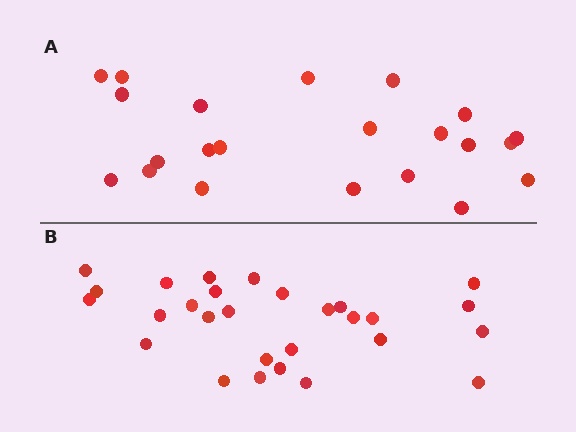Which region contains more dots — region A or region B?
Region B (the bottom region) has more dots.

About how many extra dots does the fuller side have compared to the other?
Region B has about 6 more dots than region A.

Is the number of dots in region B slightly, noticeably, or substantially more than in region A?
Region B has noticeably more, but not dramatically so. The ratio is roughly 1.3 to 1.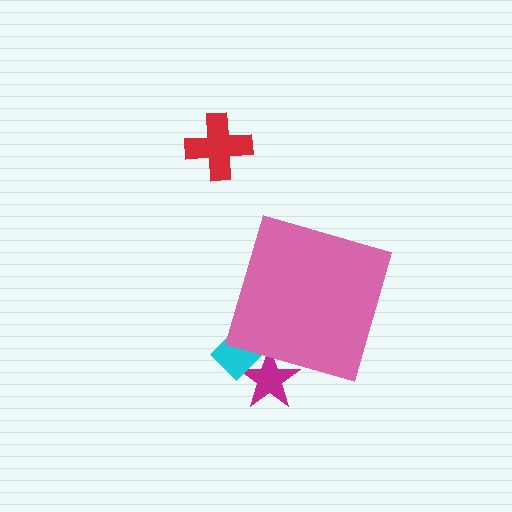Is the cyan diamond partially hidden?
Yes, the cyan diamond is partially hidden behind the pink diamond.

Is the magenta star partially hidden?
Yes, the magenta star is partially hidden behind the pink diamond.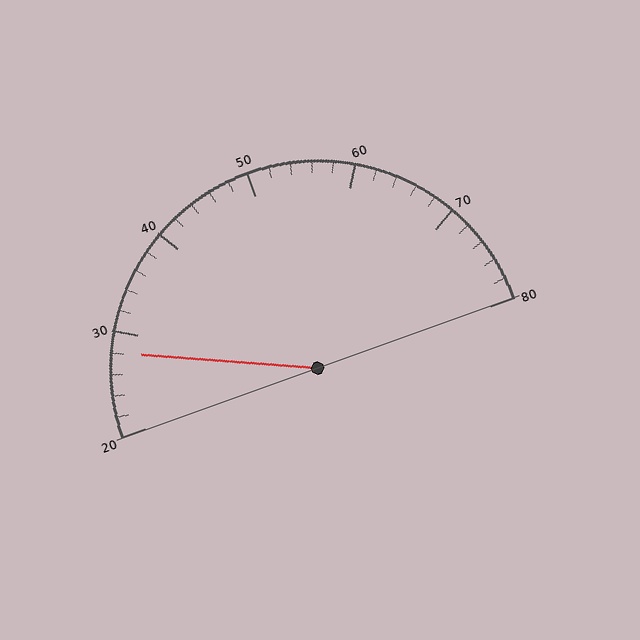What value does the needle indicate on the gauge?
The needle indicates approximately 28.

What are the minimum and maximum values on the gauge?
The gauge ranges from 20 to 80.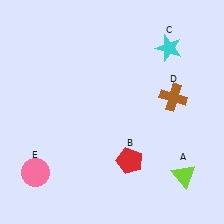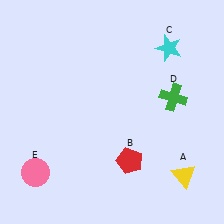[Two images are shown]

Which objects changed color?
A changed from lime to yellow. D changed from brown to green.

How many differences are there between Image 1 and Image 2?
There are 2 differences between the two images.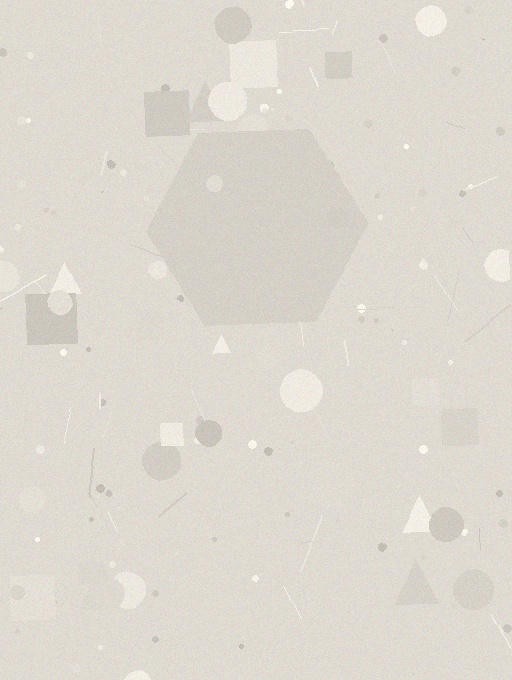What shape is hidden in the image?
A hexagon is hidden in the image.